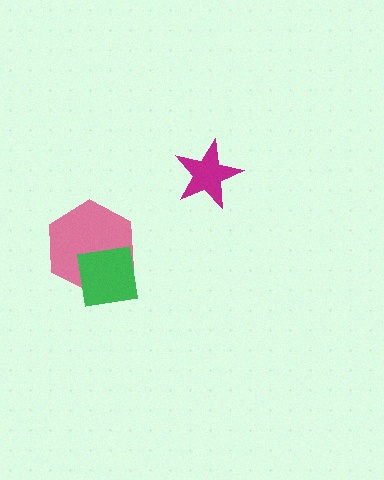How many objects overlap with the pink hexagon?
1 object overlaps with the pink hexagon.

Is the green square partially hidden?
No, no other shape covers it.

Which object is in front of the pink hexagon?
The green square is in front of the pink hexagon.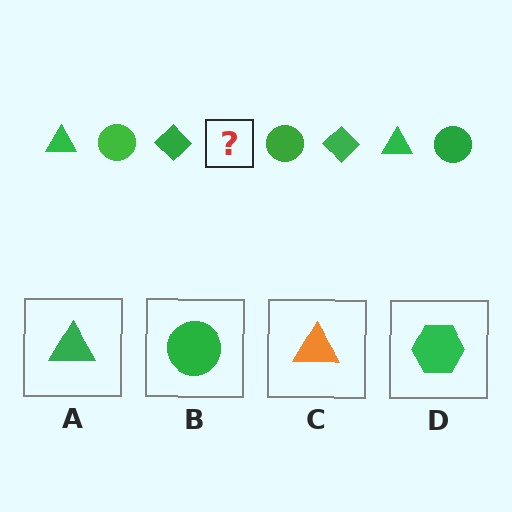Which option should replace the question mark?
Option A.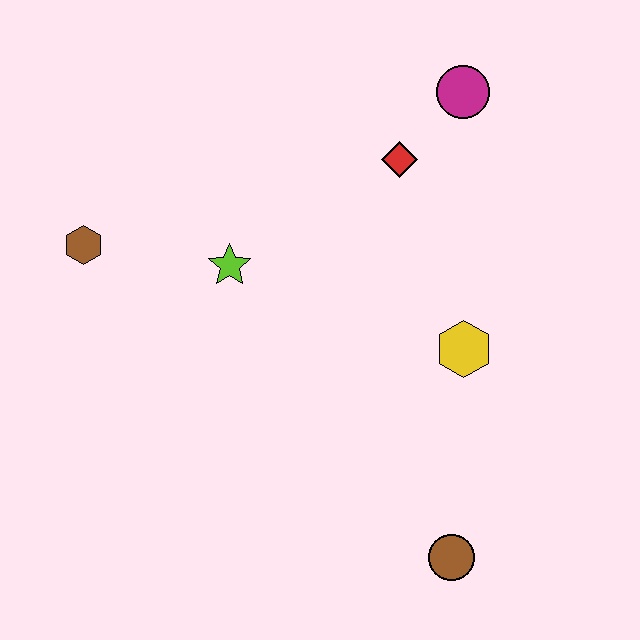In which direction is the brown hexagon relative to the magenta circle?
The brown hexagon is to the left of the magenta circle.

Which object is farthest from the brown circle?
The brown hexagon is farthest from the brown circle.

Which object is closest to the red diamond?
The magenta circle is closest to the red diamond.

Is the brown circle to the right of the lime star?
Yes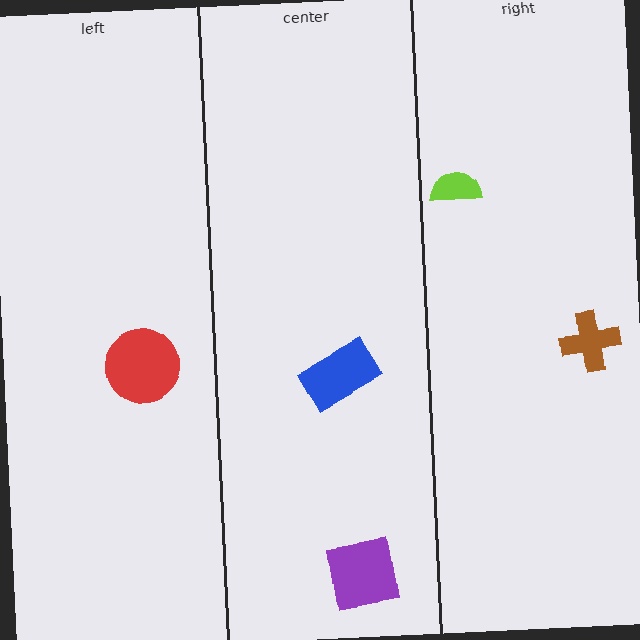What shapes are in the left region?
The red circle.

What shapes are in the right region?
The lime semicircle, the brown cross.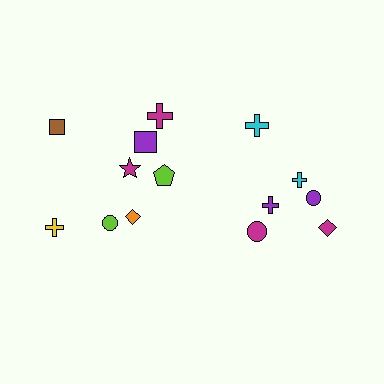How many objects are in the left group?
There are 8 objects.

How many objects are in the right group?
There are 6 objects.